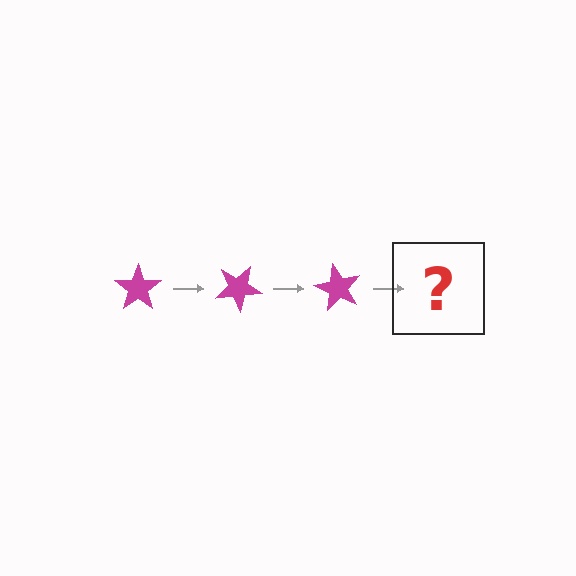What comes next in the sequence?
The next element should be a magenta star rotated 90 degrees.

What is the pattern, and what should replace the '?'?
The pattern is that the star rotates 30 degrees each step. The '?' should be a magenta star rotated 90 degrees.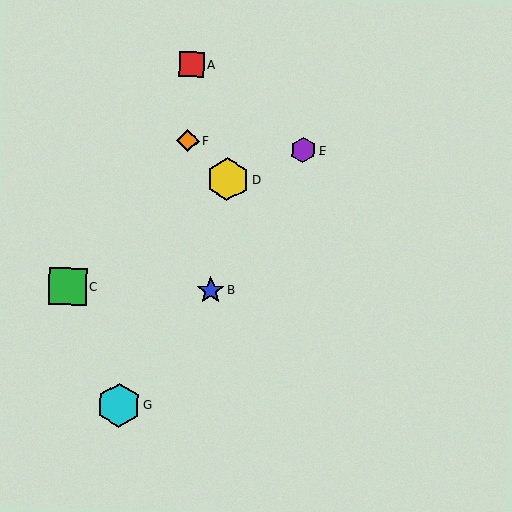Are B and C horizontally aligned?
Yes, both are at y≈290.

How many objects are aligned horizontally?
2 objects (B, C) are aligned horizontally.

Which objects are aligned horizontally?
Objects B, C are aligned horizontally.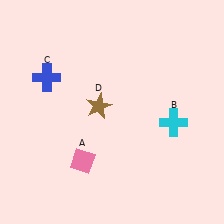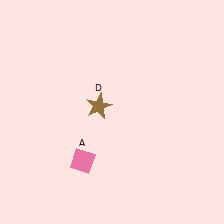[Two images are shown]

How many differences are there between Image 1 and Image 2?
There are 2 differences between the two images.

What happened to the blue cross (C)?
The blue cross (C) was removed in Image 2. It was in the top-left area of Image 1.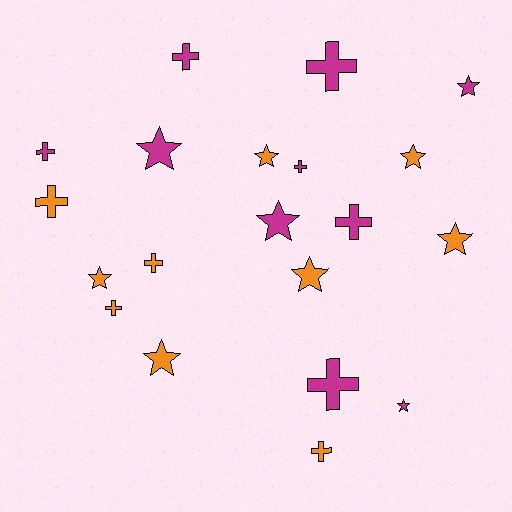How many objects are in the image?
There are 20 objects.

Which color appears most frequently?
Magenta, with 10 objects.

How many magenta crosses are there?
There are 6 magenta crosses.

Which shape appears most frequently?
Star, with 10 objects.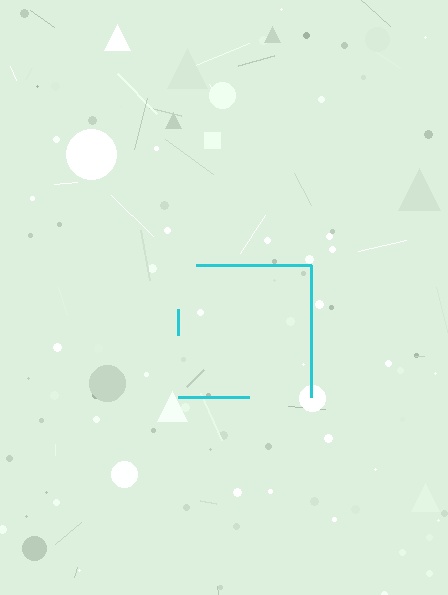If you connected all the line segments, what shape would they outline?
They would outline a square.